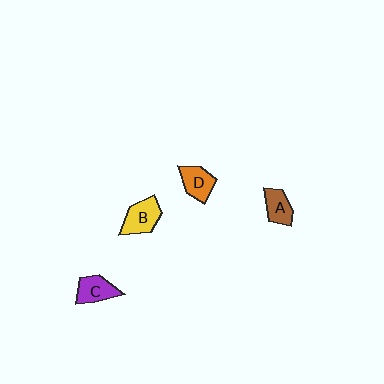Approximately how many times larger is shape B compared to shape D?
Approximately 1.2 times.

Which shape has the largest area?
Shape B (yellow).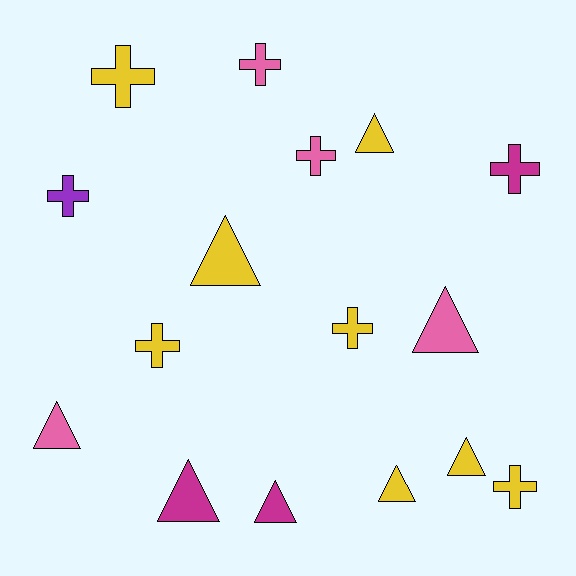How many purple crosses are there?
There is 1 purple cross.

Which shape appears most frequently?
Cross, with 8 objects.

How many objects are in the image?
There are 16 objects.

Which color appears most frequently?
Yellow, with 8 objects.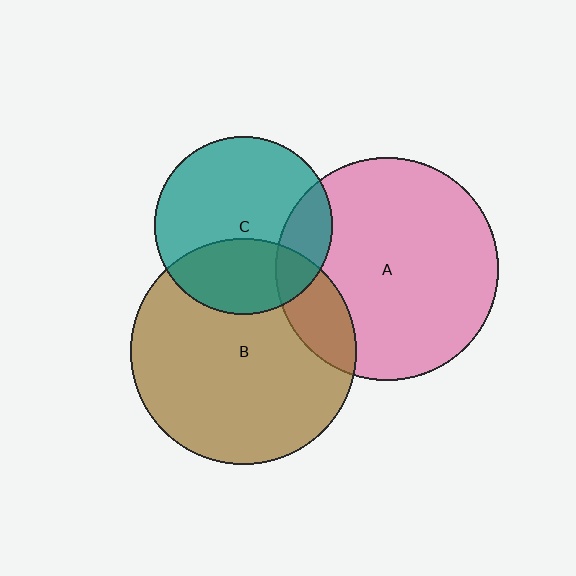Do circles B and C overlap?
Yes.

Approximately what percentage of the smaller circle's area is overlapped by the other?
Approximately 35%.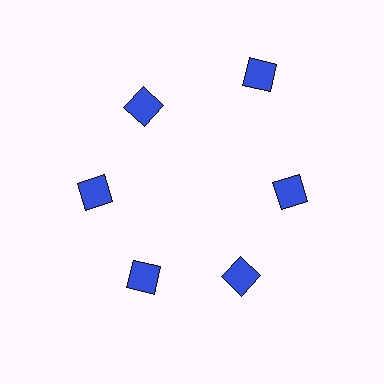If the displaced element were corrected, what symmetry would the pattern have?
It would have 6-fold rotational symmetry — the pattern would map onto itself every 60 degrees.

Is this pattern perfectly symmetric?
No. The 6 blue diamonds are arranged in a ring, but one element near the 1 o'clock position is pushed outward from the center, breaking the 6-fold rotational symmetry.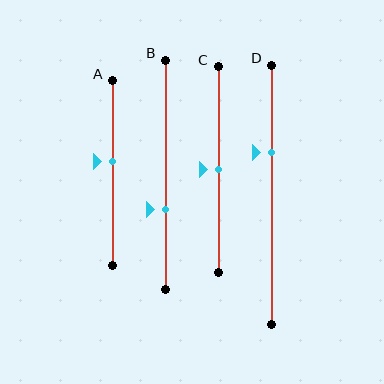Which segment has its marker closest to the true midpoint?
Segment C has its marker closest to the true midpoint.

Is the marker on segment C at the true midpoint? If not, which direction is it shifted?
Yes, the marker on segment C is at the true midpoint.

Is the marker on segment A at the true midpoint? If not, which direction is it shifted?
No, the marker on segment A is shifted upward by about 6% of the segment length.